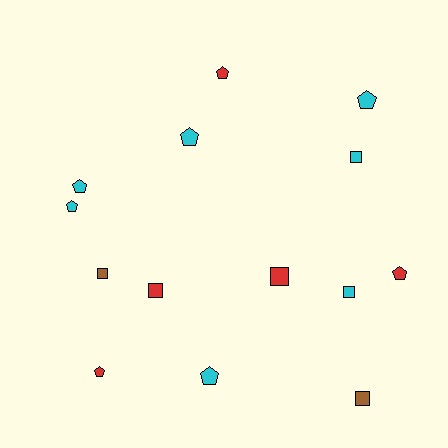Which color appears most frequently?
Cyan, with 7 objects.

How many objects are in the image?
There are 14 objects.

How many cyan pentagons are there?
There are 5 cyan pentagons.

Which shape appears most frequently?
Pentagon, with 8 objects.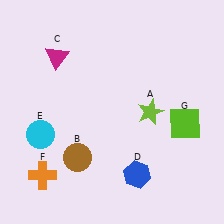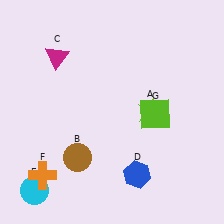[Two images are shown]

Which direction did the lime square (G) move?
The lime square (G) moved left.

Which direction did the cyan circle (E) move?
The cyan circle (E) moved down.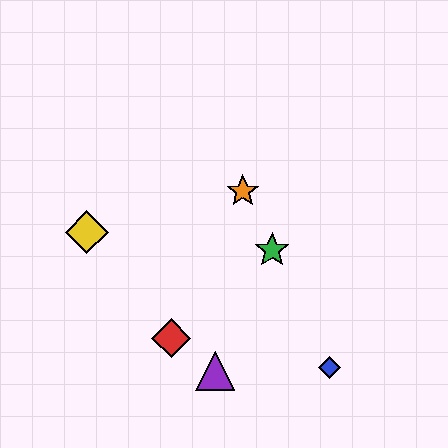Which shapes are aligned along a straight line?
The blue diamond, the green star, the orange star are aligned along a straight line.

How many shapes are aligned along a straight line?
3 shapes (the blue diamond, the green star, the orange star) are aligned along a straight line.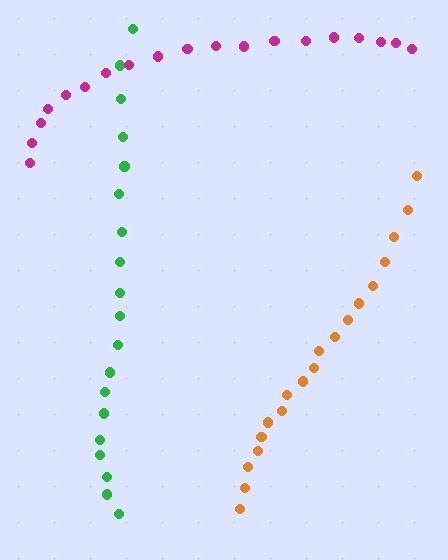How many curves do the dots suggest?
There are 3 distinct paths.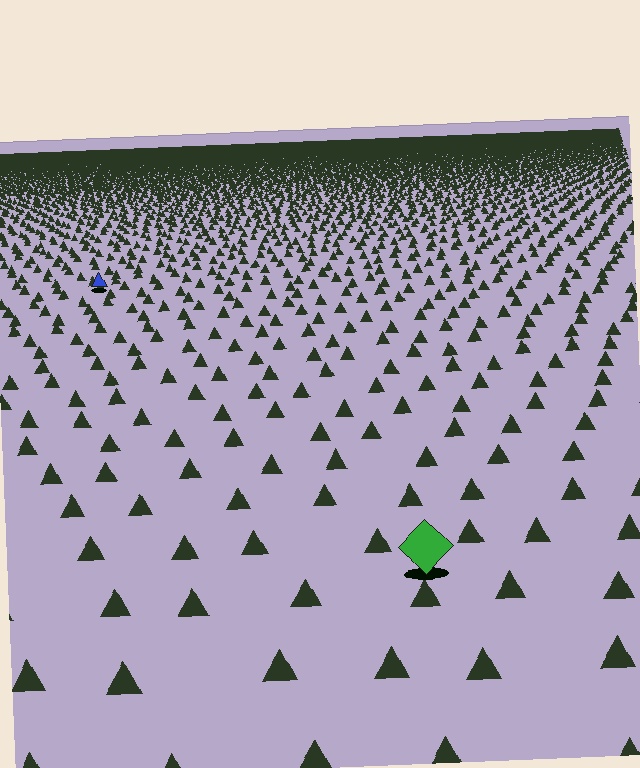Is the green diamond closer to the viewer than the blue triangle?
Yes. The green diamond is closer — you can tell from the texture gradient: the ground texture is coarser near it.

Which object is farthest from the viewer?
The blue triangle is farthest from the viewer. It appears smaller and the ground texture around it is denser.